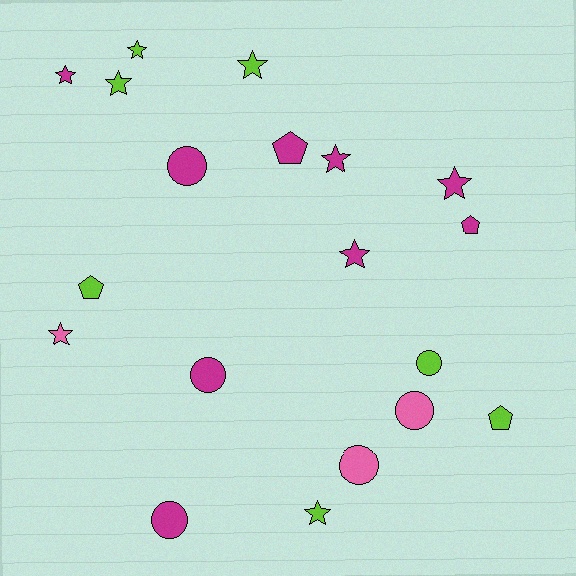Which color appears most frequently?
Magenta, with 9 objects.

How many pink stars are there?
There is 1 pink star.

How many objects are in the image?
There are 19 objects.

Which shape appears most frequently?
Star, with 9 objects.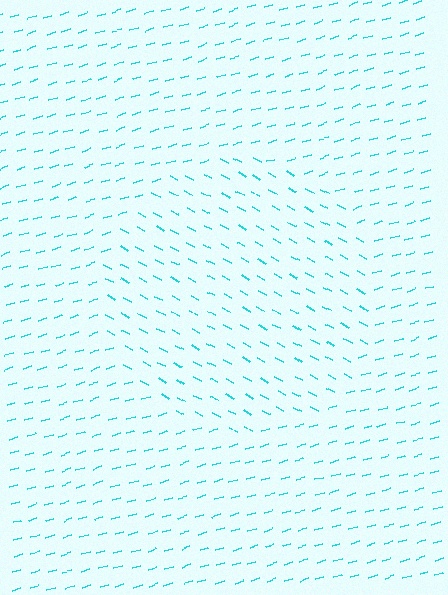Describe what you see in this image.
The image is filled with small cyan line segments. A circle region in the image has lines oriented differently from the surrounding lines, creating a visible texture boundary.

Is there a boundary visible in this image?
Yes, there is a texture boundary formed by a change in line orientation.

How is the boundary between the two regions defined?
The boundary is defined purely by a change in line orientation (approximately 45 degrees difference). All lines are the same color and thickness.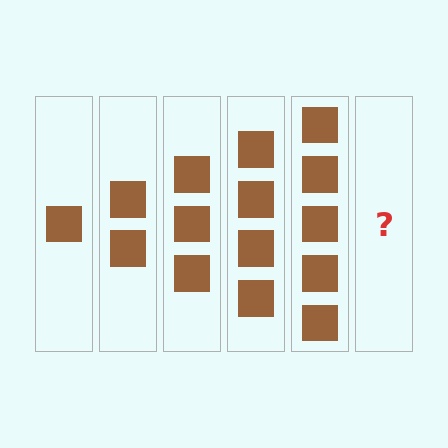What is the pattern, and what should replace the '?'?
The pattern is that each step adds one more square. The '?' should be 6 squares.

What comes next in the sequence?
The next element should be 6 squares.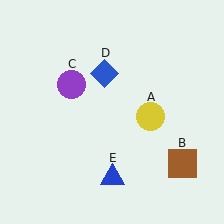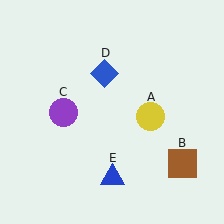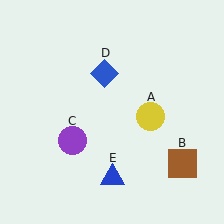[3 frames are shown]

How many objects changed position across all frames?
1 object changed position: purple circle (object C).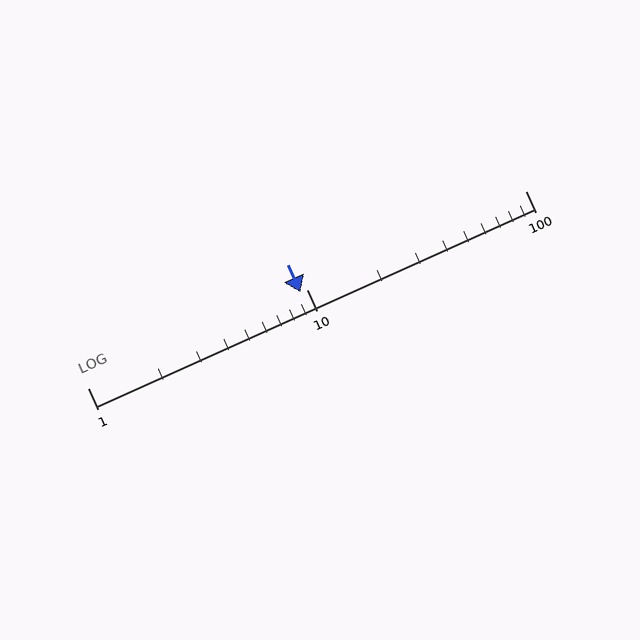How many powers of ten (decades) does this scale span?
The scale spans 2 decades, from 1 to 100.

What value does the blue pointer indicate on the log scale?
The pointer indicates approximately 9.4.